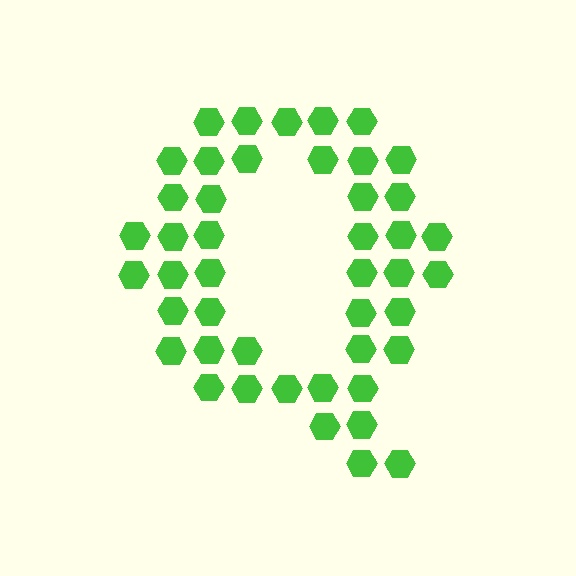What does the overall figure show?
The overall figure shows the letter Q.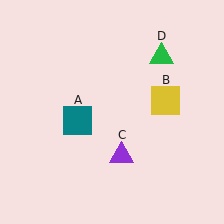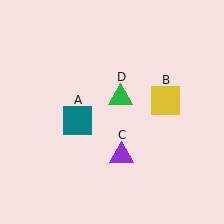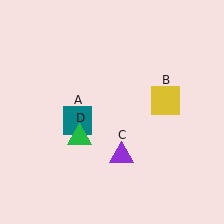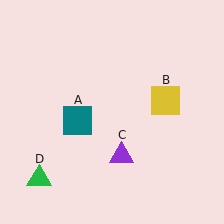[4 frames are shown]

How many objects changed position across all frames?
1 object changed position: green triangle (object D).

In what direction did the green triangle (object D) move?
The green triangle (object D) moved down and to the left.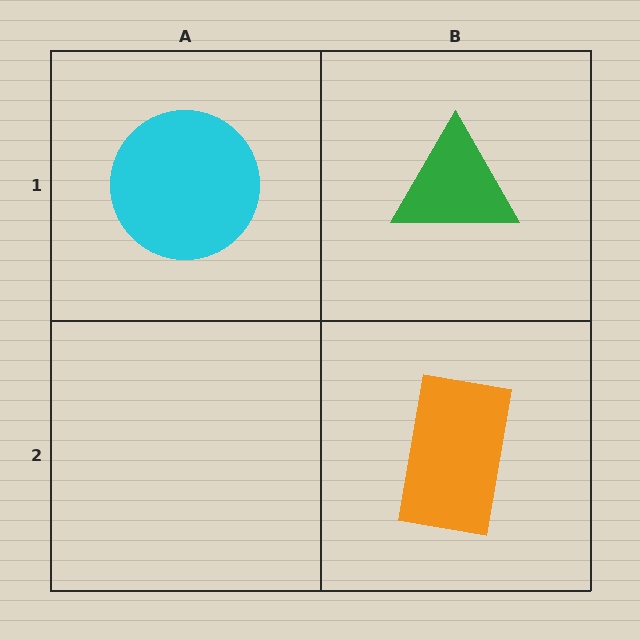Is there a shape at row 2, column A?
No, that cell is empty.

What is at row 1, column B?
A green triangle.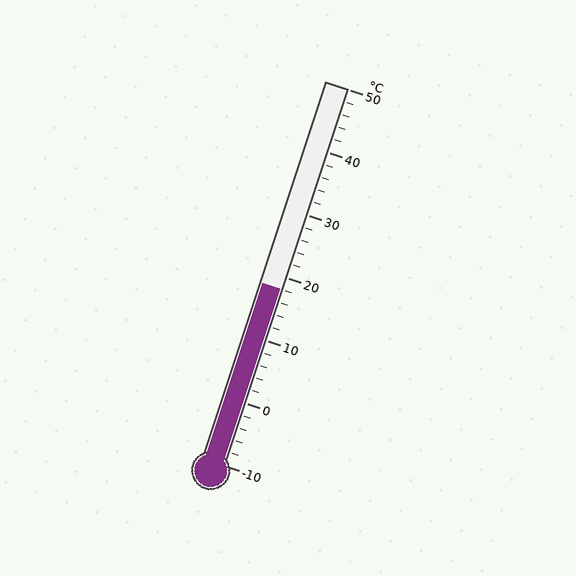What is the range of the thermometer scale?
The thermometer scale ranges from -10°C to 50°C.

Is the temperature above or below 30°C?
The temperature is below 30°C.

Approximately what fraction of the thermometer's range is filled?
The thermometer is filled to approximately 45% of its range.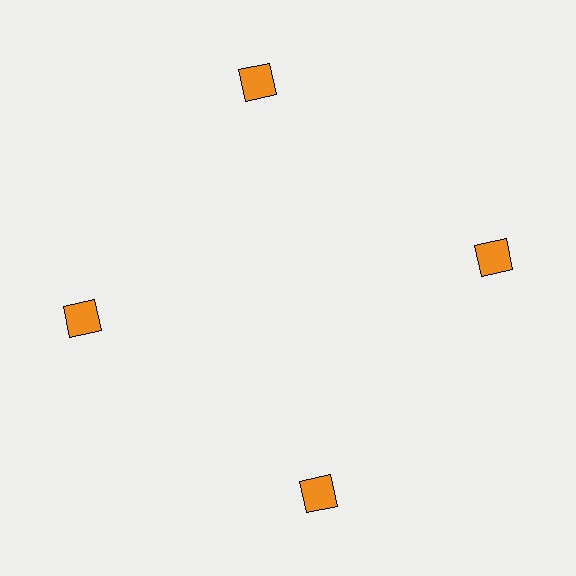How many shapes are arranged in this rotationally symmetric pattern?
There are 4 shapes, arranged in 4 groups of 1.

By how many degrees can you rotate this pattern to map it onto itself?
The pattern maps onto itself every 90 degrees of rotation.